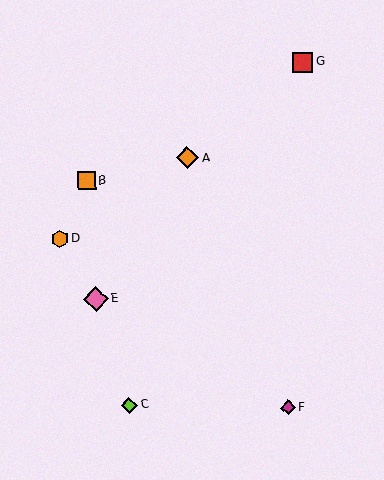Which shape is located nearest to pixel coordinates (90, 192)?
The orange square (labeled B) at (87, 181) is nearest to that location.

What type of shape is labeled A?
Shape A is an orange diamond.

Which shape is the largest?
The pink diamond (labeled E) is the largest.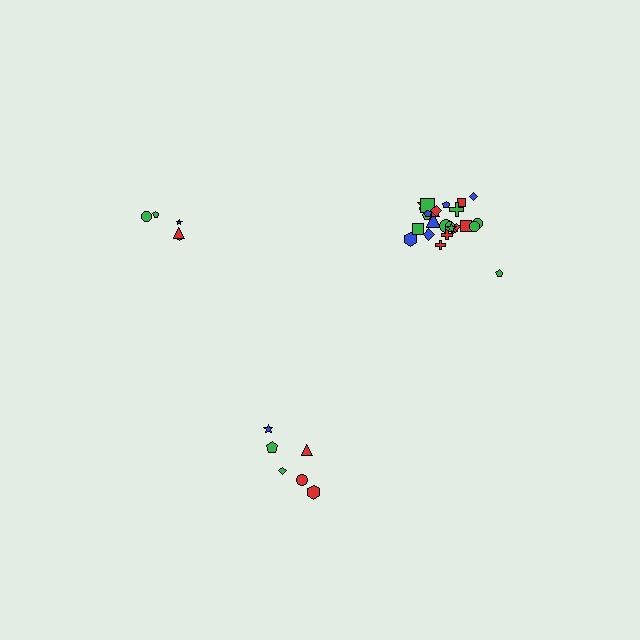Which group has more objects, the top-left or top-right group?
The top-right group.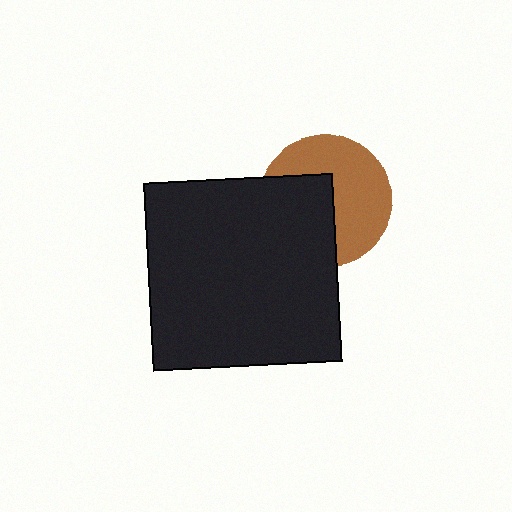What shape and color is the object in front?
The object in front is a black square.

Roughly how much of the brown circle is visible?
About half of it is visible (roughly 56%).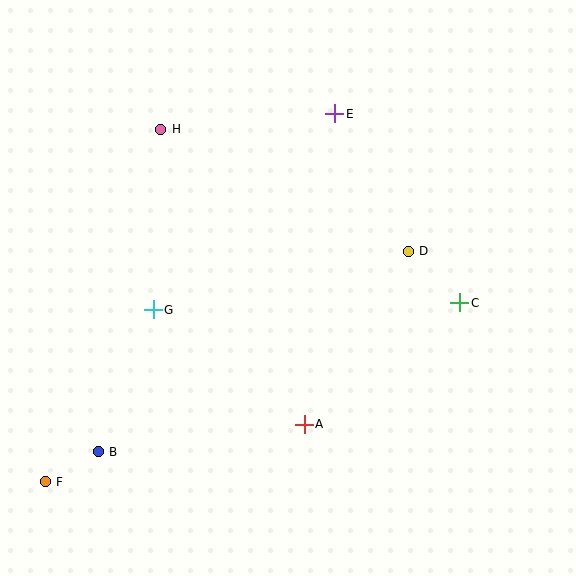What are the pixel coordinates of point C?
Point C is at (460, 303).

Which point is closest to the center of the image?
Point D at (408, 251) is closest to the center.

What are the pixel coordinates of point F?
Point F is at (45, 482).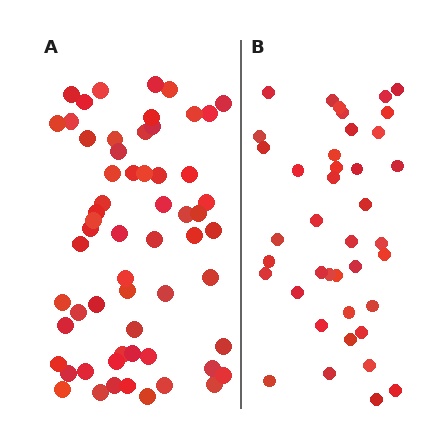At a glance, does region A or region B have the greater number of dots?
Region A (the left region) has more dots.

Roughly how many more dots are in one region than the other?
Region A has approximately 20 more dots than region B.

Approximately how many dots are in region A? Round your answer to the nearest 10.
About 60 dots.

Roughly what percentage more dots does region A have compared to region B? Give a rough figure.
About 50% more.